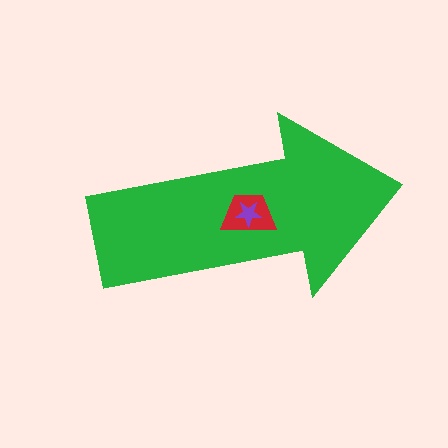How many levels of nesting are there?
3.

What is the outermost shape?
The green arrow.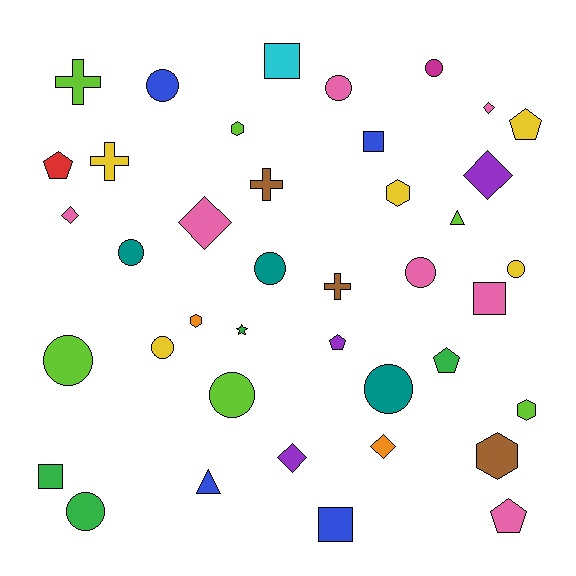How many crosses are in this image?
There are 4 crosses.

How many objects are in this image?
There are 40 objects.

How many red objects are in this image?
There is 1 red object.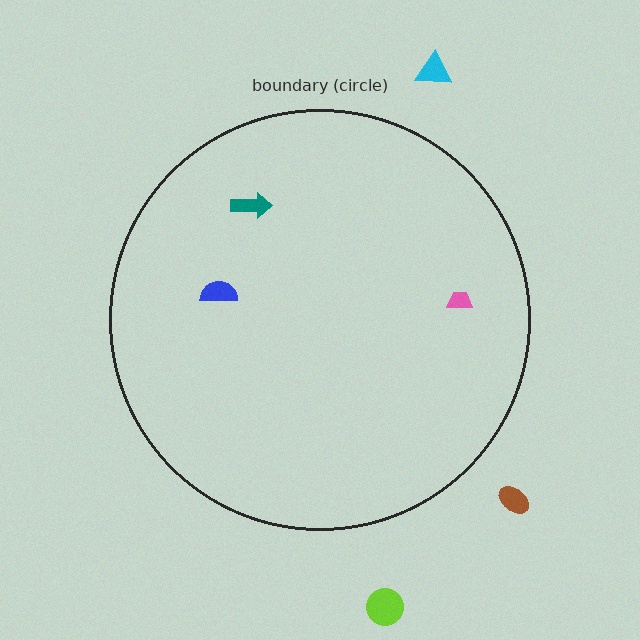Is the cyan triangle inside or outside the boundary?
Outside.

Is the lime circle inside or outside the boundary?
Outside.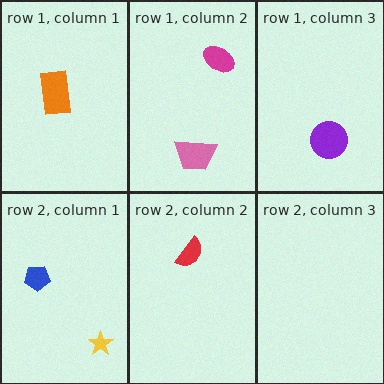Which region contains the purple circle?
The row 1, column 3 region.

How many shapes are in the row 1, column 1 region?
1.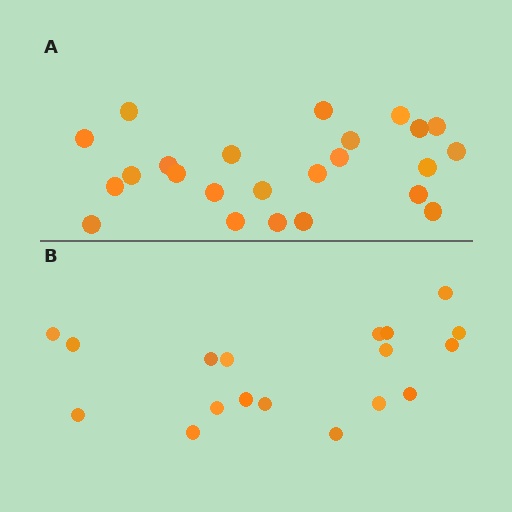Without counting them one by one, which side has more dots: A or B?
Region A (the top region) has more dots.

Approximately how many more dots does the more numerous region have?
Region A has about 6 more dots than region B.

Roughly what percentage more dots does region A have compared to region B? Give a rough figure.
About 35% more.